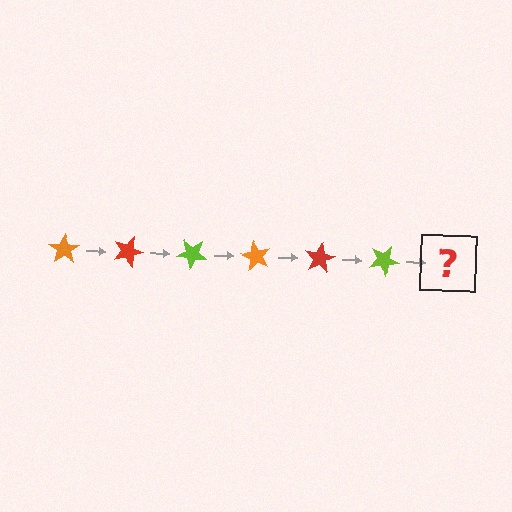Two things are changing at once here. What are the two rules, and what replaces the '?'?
The two rules are that it rotates 20 degrees each step and the color cycles through orange, red, and lime. The '?' should be an orange star, rotated 120 degrees from the start.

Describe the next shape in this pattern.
It should be an orange star, rotated 120 degrees from the start.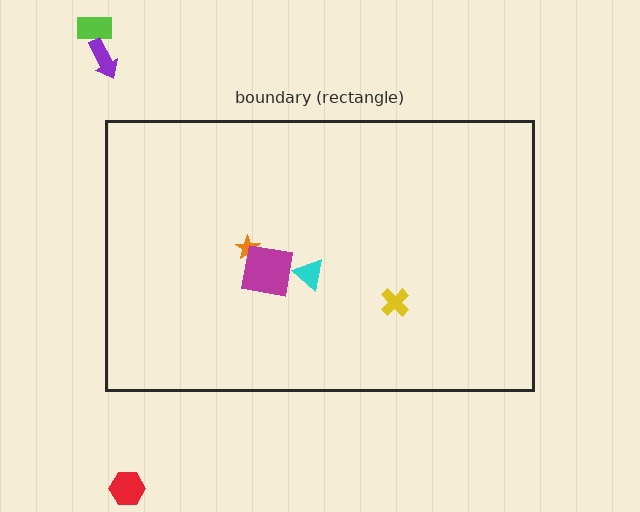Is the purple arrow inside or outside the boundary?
Outside.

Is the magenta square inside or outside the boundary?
Inside.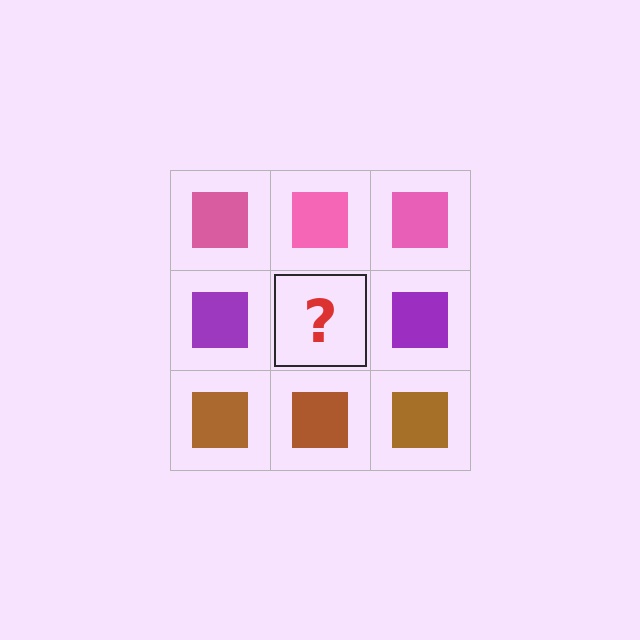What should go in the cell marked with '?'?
The missing cell should contain a purple square.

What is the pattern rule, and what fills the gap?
The rule is that each row has a consistent color. The gap should be filled with a purple square.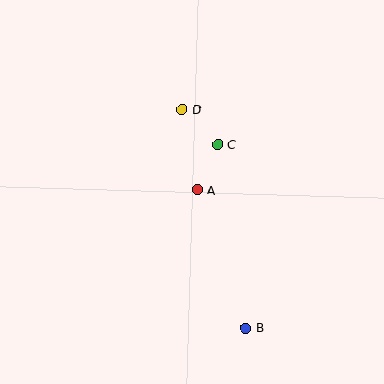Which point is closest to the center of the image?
Point A at (197, 190) is closest to the center.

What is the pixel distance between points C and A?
The distance between C and A is 50 pixels.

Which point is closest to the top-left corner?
Point D is closest to the top-left corner.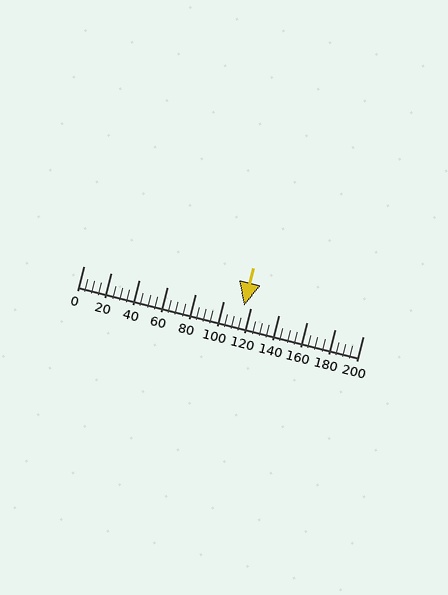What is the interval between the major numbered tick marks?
The major tick marks are spaced 20 units apart.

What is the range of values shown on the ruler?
The ruler shows values from 0 to 200.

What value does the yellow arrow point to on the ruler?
The yellow arrow points to approximately 115.